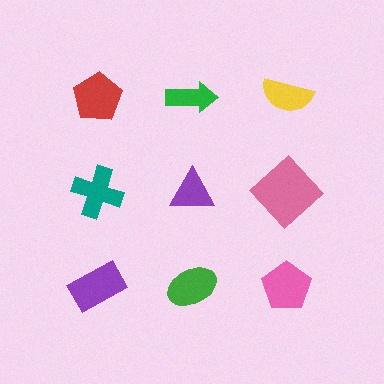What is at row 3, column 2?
A green ellipse.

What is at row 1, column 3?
A yellow semicircle.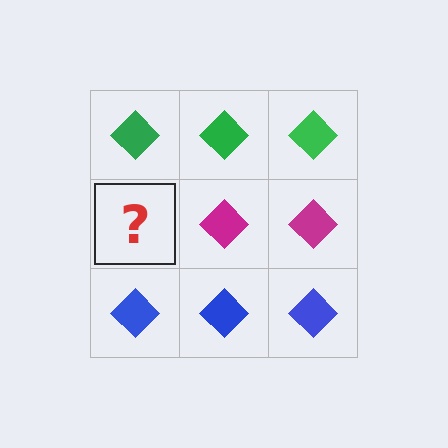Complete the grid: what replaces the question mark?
The question mark should be replaced with a magenta diamond.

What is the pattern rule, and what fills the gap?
The rule is that each row has a consistent color. The gap should be filled with a magenta diamond.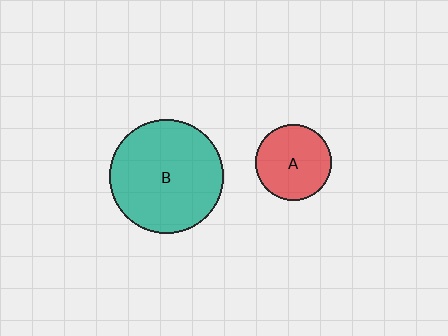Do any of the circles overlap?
No, none of the circles overlap.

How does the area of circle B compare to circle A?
Approximately 2.2 times.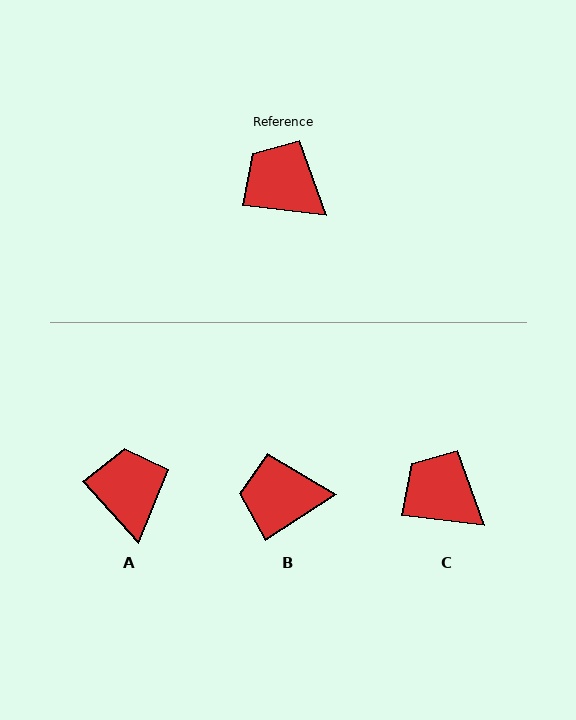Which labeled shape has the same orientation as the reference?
C.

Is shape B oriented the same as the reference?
No, it is off by about 40 degrees.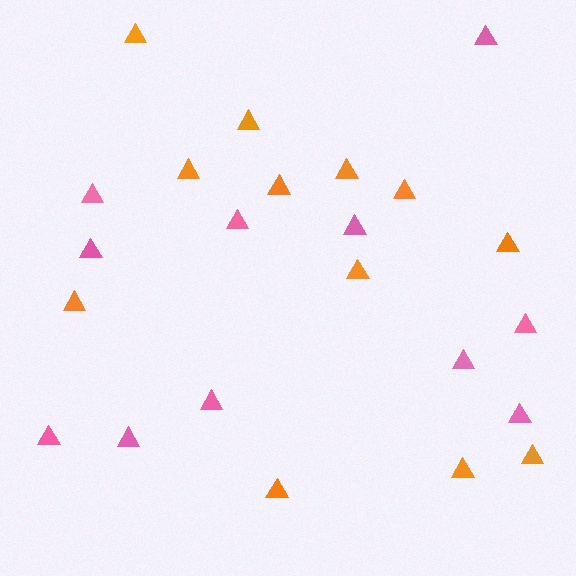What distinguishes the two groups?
There are 2 groups: one group of pink triangles (11) and one group of orange triangles (12).